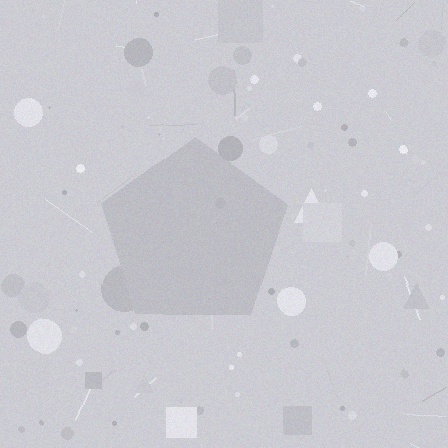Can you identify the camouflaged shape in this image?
The camouflaged shape is a pentagon.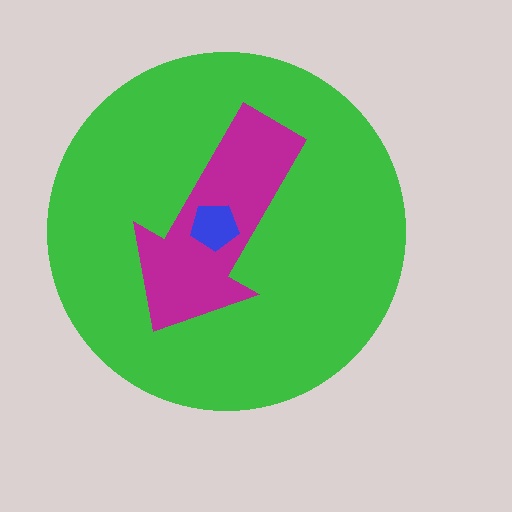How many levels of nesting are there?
3.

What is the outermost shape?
The green circle.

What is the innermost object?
The blue pentagon.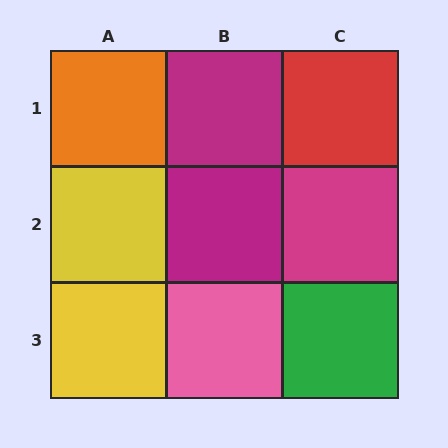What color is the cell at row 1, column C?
Red.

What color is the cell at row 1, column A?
Orange.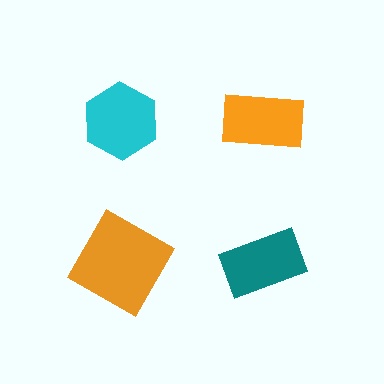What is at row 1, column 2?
An orange rectangle.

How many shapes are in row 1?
2 shapes.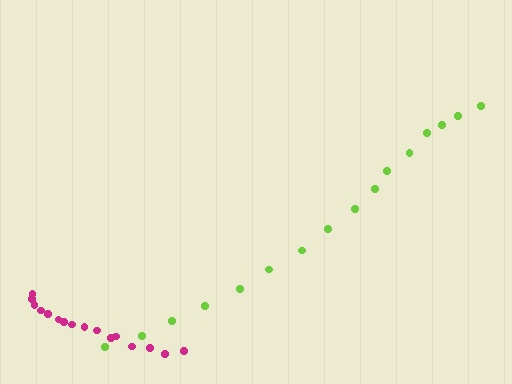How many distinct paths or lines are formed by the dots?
There are 2 distinct paths.